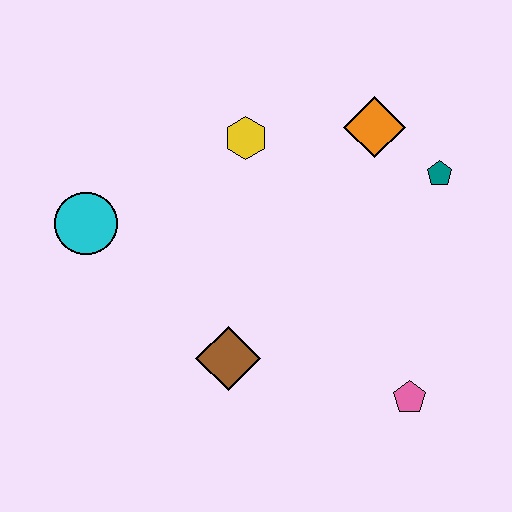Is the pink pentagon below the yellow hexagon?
Yes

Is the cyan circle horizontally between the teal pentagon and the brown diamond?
No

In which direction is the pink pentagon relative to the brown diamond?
The pink pentagon is to the right of the brown diamond.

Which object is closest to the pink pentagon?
The brown diamond is closest to the pink pentagon.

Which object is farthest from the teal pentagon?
The cyan circle is farthest from the teal pentagon.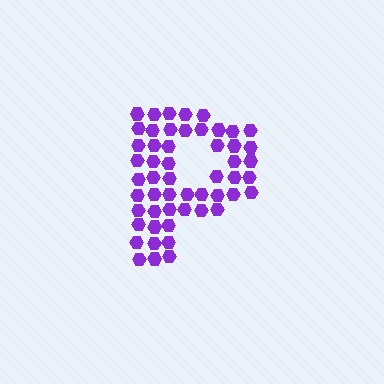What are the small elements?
The small elements are hexagons.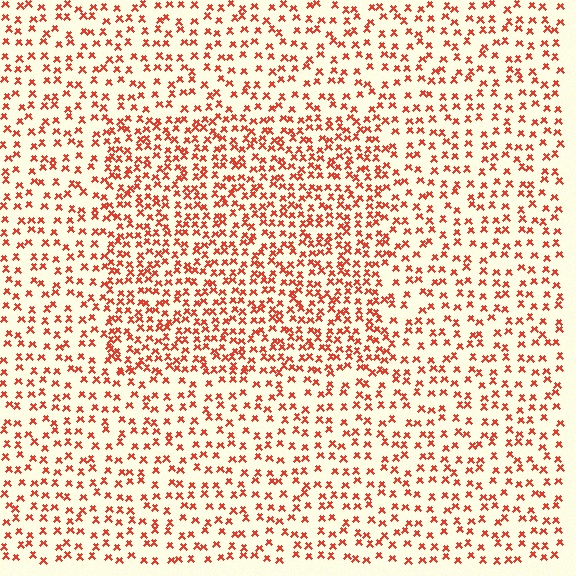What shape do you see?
I see a rectangle.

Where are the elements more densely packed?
The elements are more densely packed inside the rectangle boundary.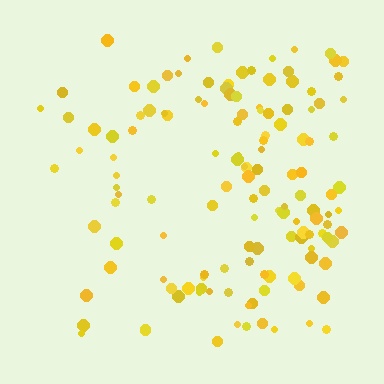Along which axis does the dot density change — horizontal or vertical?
Horizontal.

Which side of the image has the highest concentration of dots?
The right.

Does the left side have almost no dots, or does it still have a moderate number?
Still a moderate number, just noticeably fewer than the right.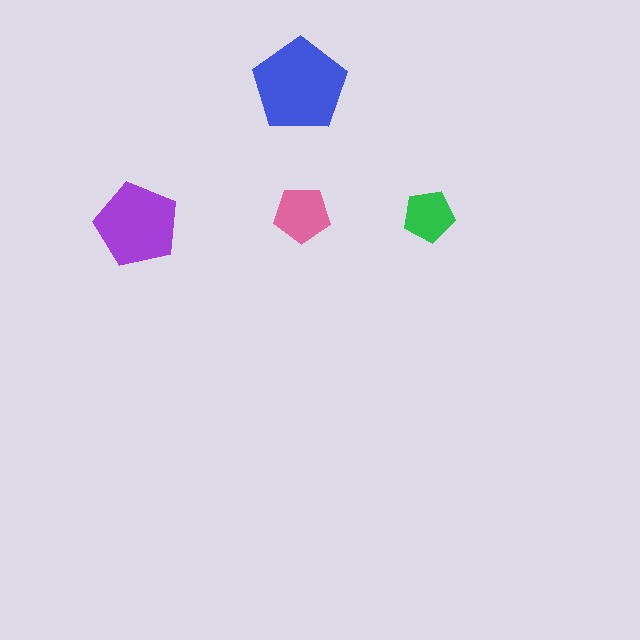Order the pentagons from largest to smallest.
the blue one, the purple one, the pink one, the green one.